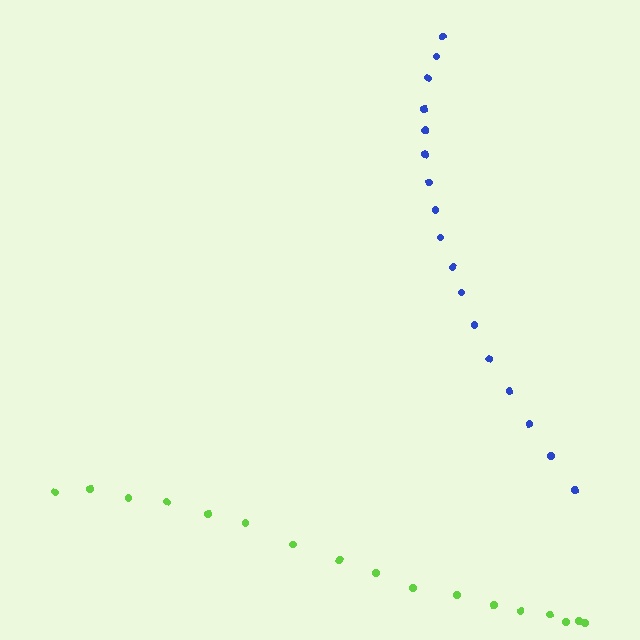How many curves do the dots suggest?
There are 2 distinct paths.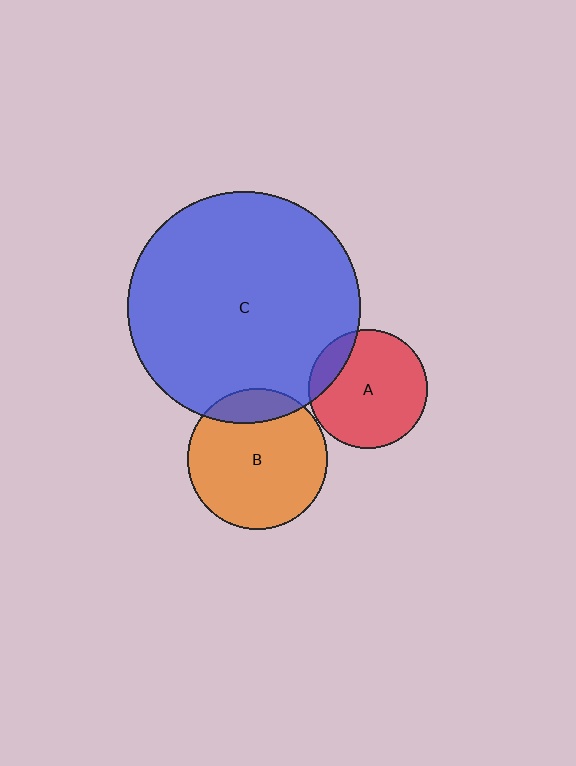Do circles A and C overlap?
Yes.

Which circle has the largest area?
Circle C (blue).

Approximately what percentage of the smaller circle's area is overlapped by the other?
Approximately 15%.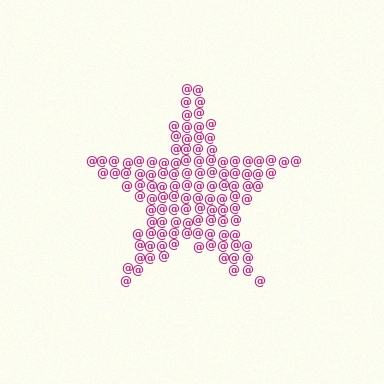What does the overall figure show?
The overall figure shows a star.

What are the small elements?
The small elements are at signs.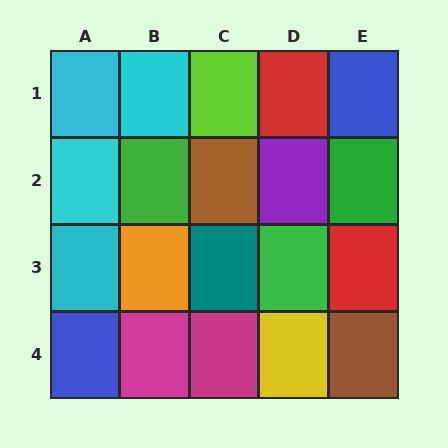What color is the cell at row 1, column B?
Cyan.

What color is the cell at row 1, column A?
Cyan.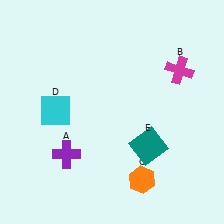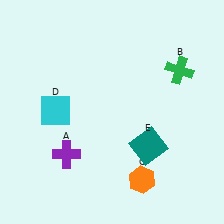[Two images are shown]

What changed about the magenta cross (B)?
In Image 1, B is magenta. In Image 2, it changed to green.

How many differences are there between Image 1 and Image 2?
There is 1 difference between the two images.